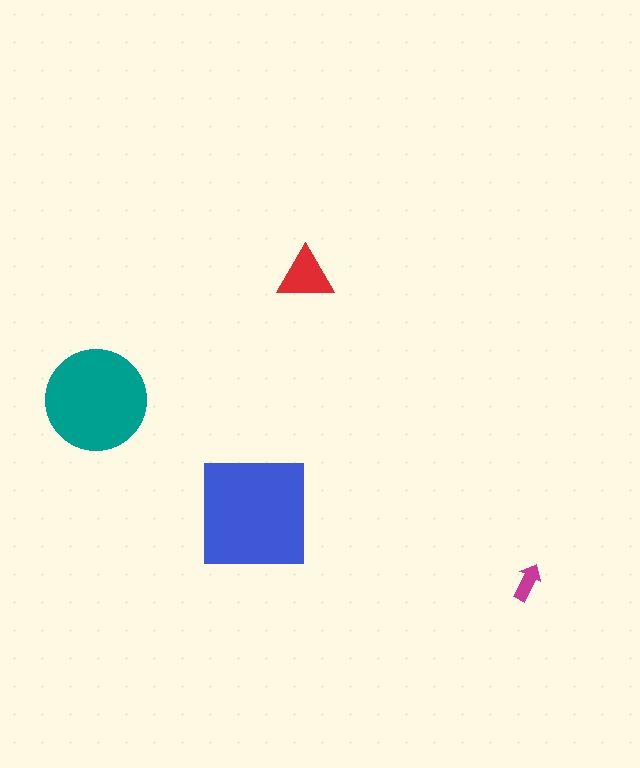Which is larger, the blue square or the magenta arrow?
The blue square.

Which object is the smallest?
The magenta arrow.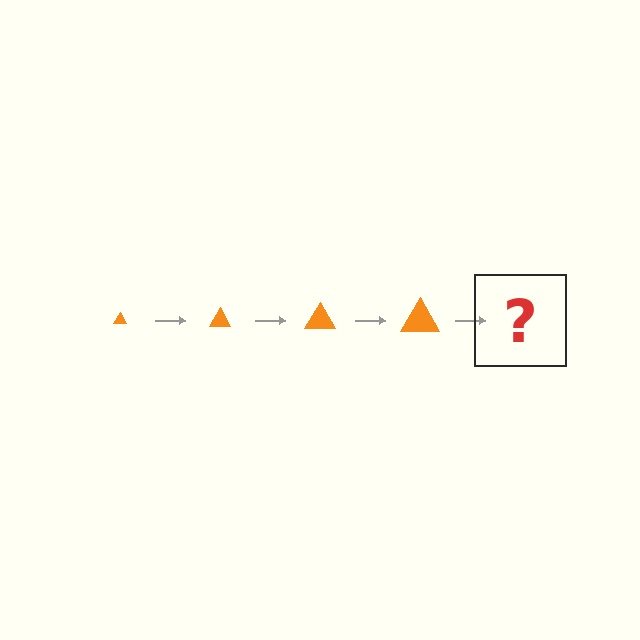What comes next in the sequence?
The next element should be an orange triangle, larger than the previous one.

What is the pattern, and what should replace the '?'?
The pattern is that the triangle gets progressively larger each step. The '?' should be an orange triangle, larger than the previous one.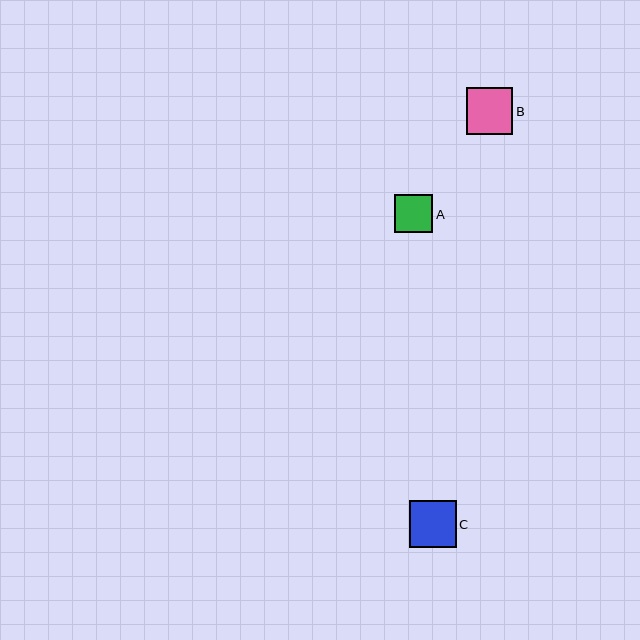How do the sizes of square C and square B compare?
Square C and square B are approximately the same size.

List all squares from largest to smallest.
From largest to smallest: C, B, A.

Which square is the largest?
Square C is the largest with a size of approximately 47 pixels.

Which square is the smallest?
Square A is the smallest with a size of approximately 38 pixels.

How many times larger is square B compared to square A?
Square B is approximately 1.2 times the size of square A.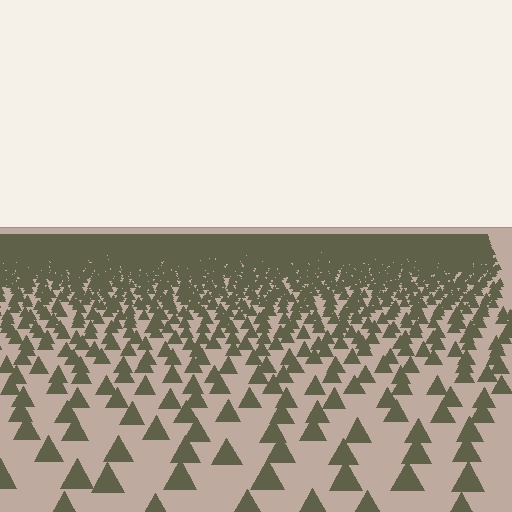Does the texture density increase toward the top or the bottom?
Density increases toward the top.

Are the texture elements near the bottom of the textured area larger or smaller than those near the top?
Larger. Near the bottom, elements are closer to the viewer and appear at a bigger on-screen size.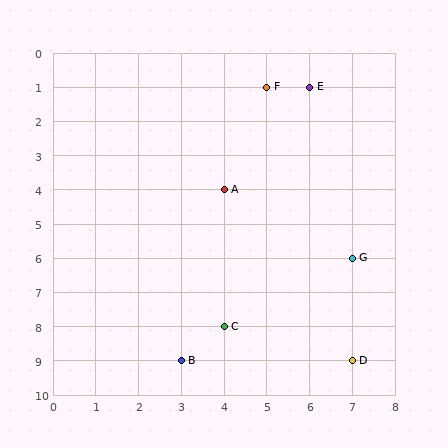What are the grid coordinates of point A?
Point A is at grid coordinates (4, 4).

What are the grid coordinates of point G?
Point G is at grid coordinates (7, 6).